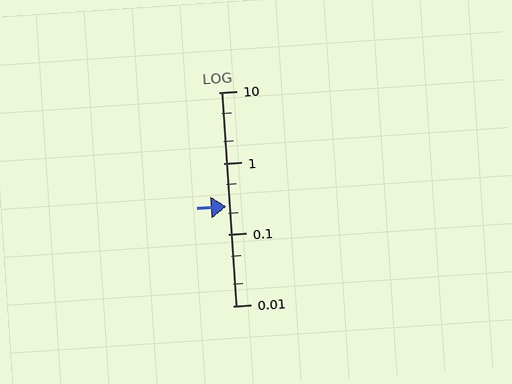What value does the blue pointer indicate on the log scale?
The pointer indicates approximately 0.25.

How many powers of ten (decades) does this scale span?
The scale spans 3 decades, from 0.01 to 10.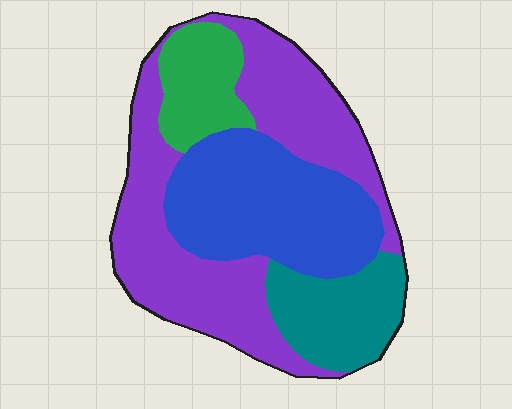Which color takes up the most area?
Purple, at roughly 45%.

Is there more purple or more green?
Purple.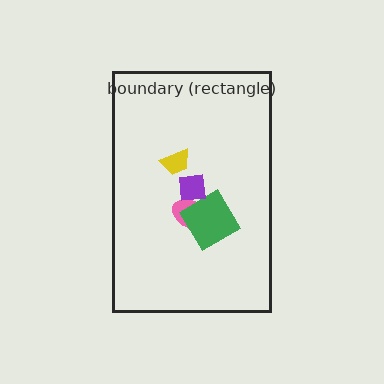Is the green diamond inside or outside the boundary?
Inside.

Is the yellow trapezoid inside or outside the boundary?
Inside.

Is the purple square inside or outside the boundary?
Inside.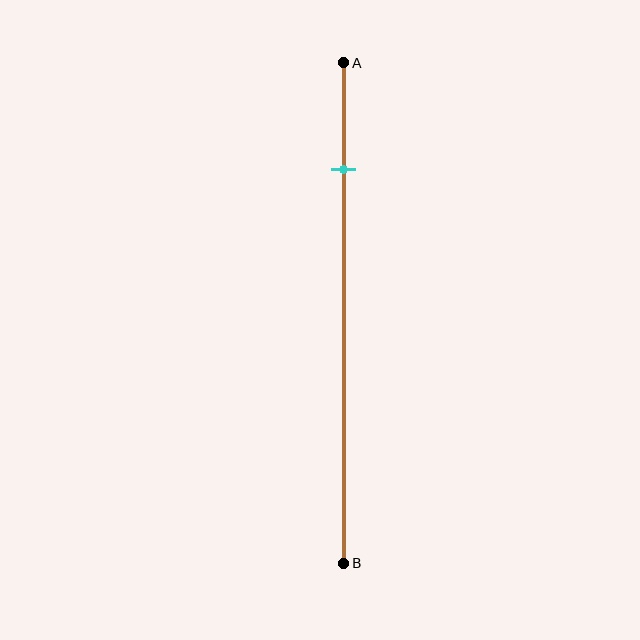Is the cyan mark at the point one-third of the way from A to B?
No, the mark is at about 20% from A, not at the 33% one-third point.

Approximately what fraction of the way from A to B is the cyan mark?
The cyan mark is approximately 20% of the way from A to B.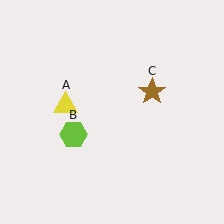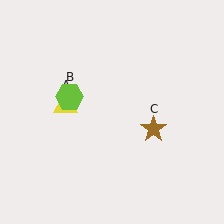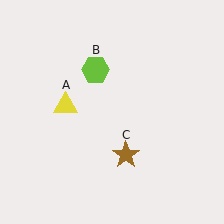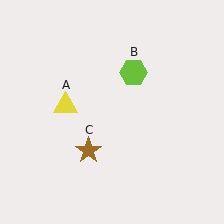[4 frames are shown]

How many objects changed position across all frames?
2 objects changed position: lime hexagon (object B), brown star (object C).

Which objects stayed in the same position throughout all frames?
Yellow triangle (object A) remained stationary.